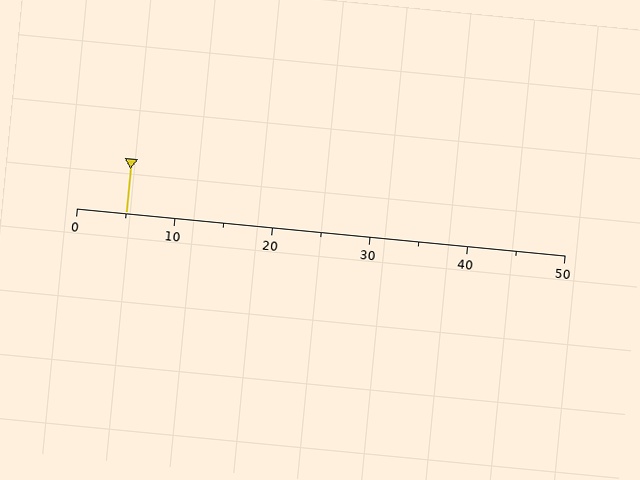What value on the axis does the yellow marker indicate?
The marker indicates approximately 5.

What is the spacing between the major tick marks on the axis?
The major ticks are spaced 10 apart.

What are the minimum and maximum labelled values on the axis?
The axis runs from 0 to 50.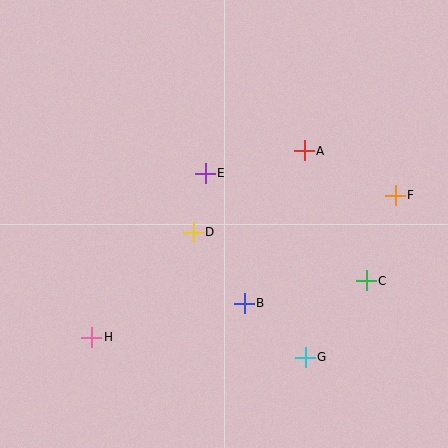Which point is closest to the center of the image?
Point D at (193, 232) is closest to the center.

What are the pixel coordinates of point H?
Point H is at (92, 337).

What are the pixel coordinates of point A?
Point A is at (304, 151).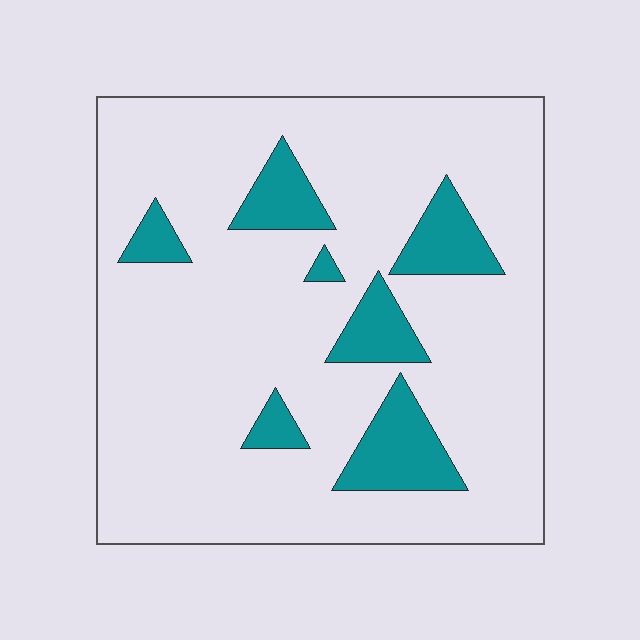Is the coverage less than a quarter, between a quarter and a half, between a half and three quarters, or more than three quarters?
Less than a quarter.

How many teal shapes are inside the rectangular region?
7.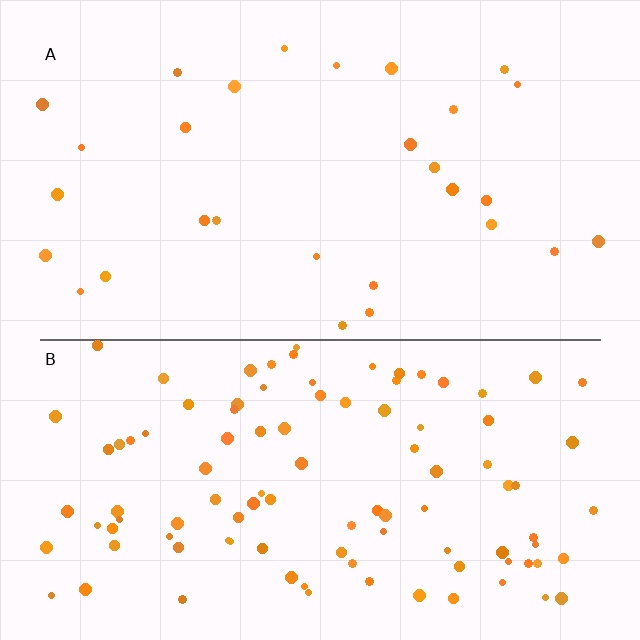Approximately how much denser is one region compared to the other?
Approximately 3.6× — region B over region A.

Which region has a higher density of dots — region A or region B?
B (the bottom).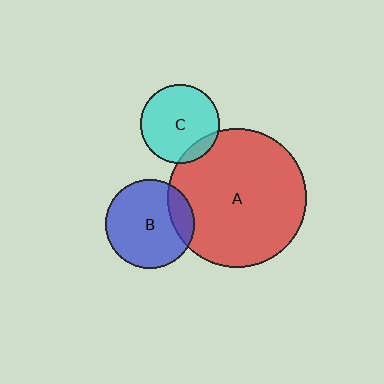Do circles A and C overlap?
Yes.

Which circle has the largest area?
Circle A (red).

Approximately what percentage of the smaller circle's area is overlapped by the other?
Approximately 10%.